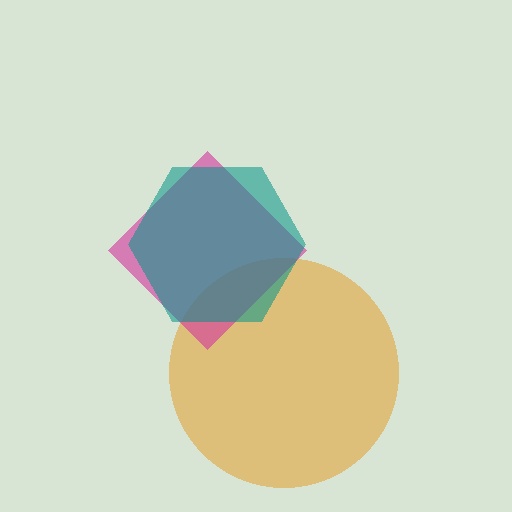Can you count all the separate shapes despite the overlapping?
Yes, there are 3 separate shapes.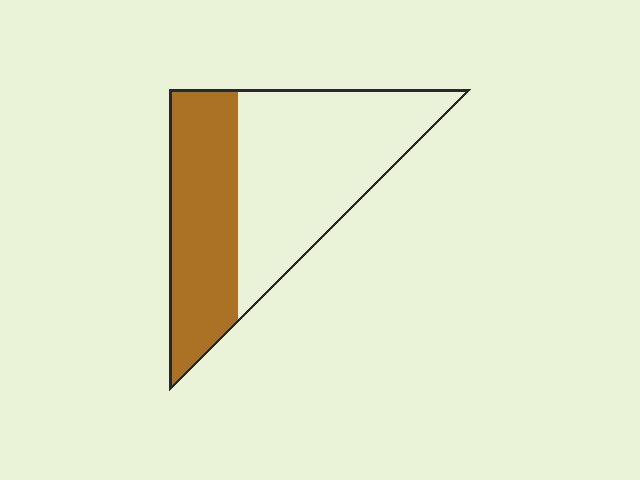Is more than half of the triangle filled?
No.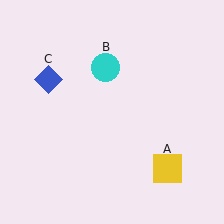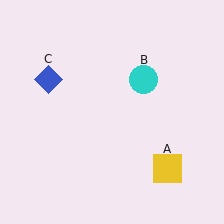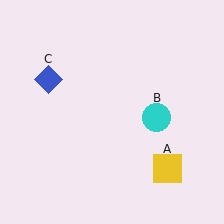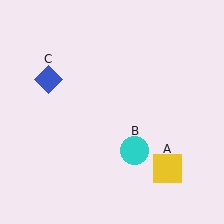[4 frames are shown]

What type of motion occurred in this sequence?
The cyan circle (object B) rotated clockwise around the center of the scene.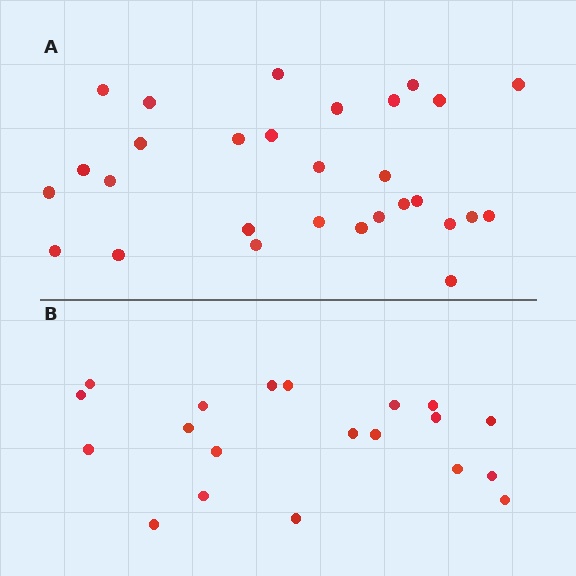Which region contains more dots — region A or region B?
Region A (the top region) has more dots.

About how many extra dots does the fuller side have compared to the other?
Region A has roughly 8 or so more dots than region B.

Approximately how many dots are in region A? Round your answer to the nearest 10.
About 30 dots. (The exact count is 29, which rounds to 30.)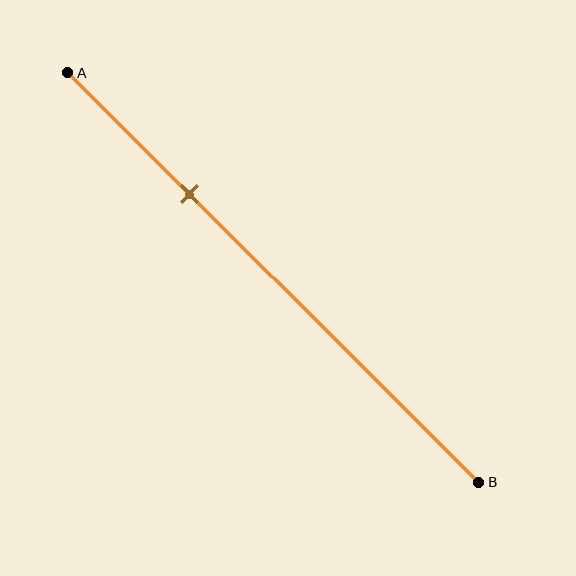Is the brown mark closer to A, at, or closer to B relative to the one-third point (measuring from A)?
The brown mark is closer to point A than the one-third point of segment AB.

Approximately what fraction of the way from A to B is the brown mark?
The brown mark is approximately 30% of the way from A to B.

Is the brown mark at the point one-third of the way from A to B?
No, the mark is at about 30% from A, not at the 33% one-third point.